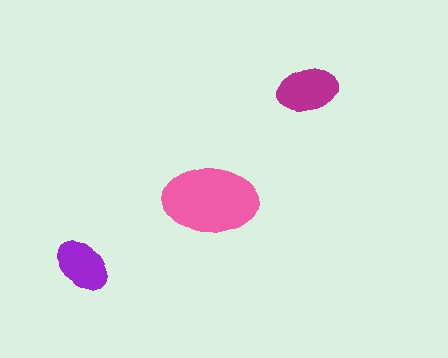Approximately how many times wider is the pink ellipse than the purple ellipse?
About 1.5 times wider.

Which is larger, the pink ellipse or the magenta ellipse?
The pink one.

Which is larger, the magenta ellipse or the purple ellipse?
The magenta one.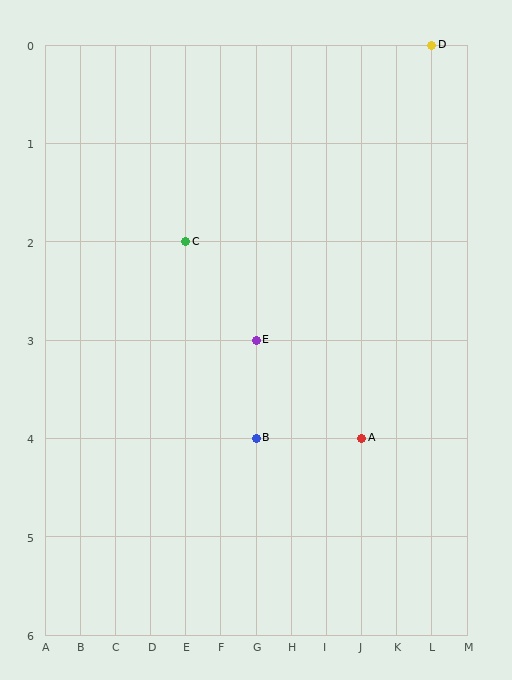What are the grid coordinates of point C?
Point C is at grid coordinates (E, 2).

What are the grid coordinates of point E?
Point E is at grid coordinates (G, 3).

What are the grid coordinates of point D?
Point D is at grid coordinates (L, 0).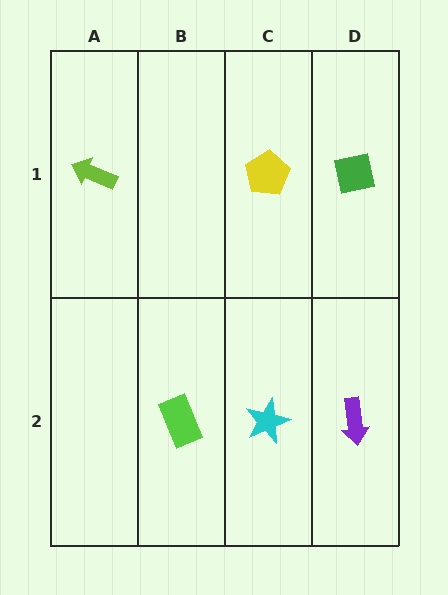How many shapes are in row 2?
3 shapes.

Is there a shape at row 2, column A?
No, that cell is empty.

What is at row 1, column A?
A lime arrow.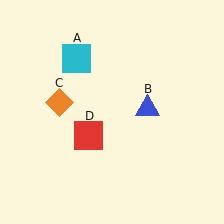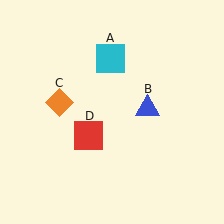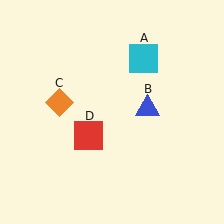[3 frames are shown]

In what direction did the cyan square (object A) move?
The cyan square (object A) moved right.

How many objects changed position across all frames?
1 object changed position: cyan square (object A).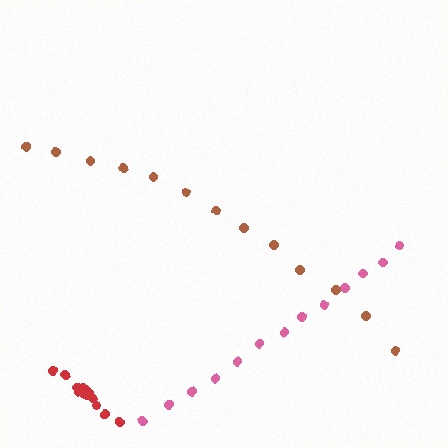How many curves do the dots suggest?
There are 3 distinct paths.